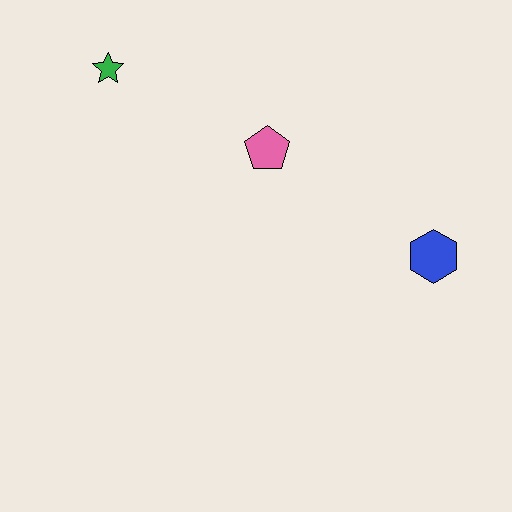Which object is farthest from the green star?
The blue hexagon is farthest from the green star.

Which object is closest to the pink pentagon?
The green star is closest to the pink pentagon.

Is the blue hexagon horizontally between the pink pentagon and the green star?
No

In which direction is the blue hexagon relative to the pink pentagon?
The blue hexagon is to the right of the pink pentagon.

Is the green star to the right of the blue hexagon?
No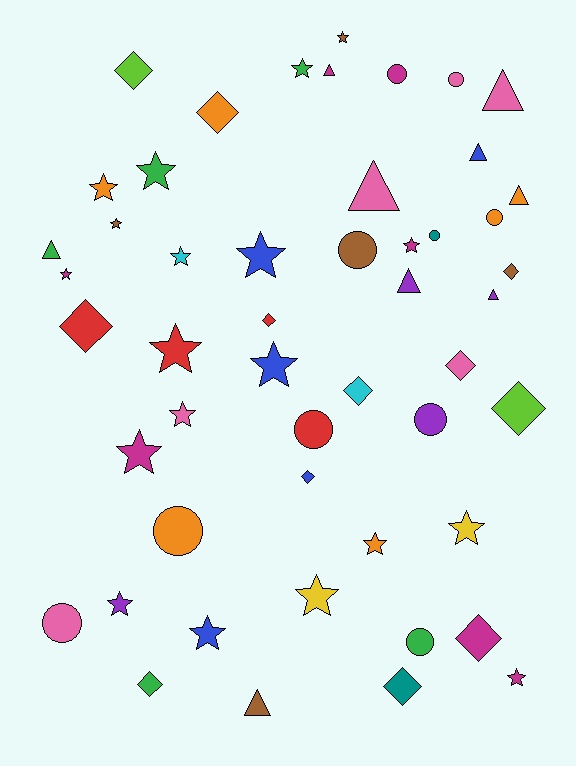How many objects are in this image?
There are 50 objects.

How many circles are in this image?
There are 10 circles.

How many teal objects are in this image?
There are 2 teal objects.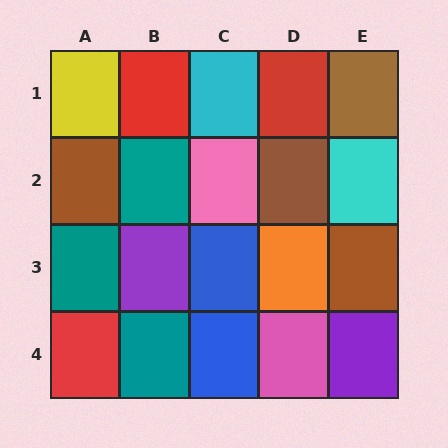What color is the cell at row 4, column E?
Purple.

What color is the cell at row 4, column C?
Blue.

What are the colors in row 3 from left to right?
Teal, purple, blue, orange, brown.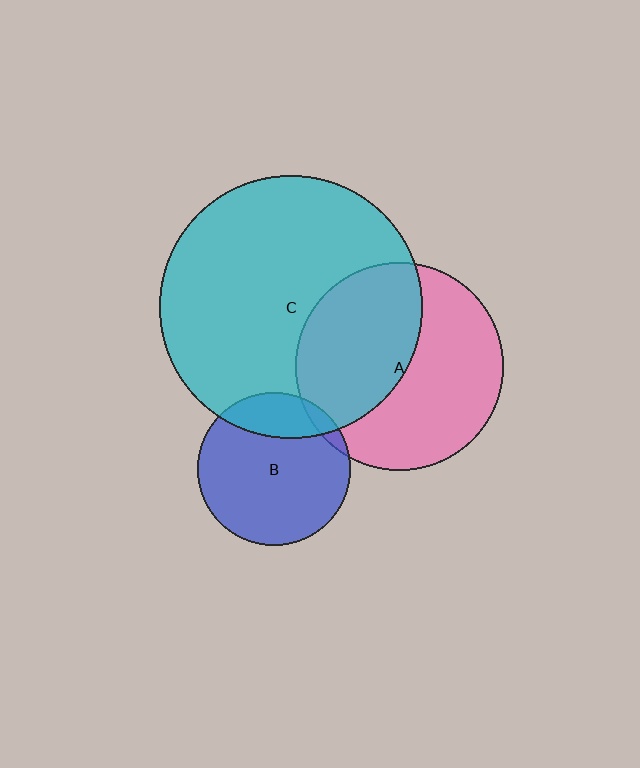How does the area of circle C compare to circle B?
Approximately 3.0 times.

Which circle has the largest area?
Circle C (cyan).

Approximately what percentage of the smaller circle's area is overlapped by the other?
Approximately 20%.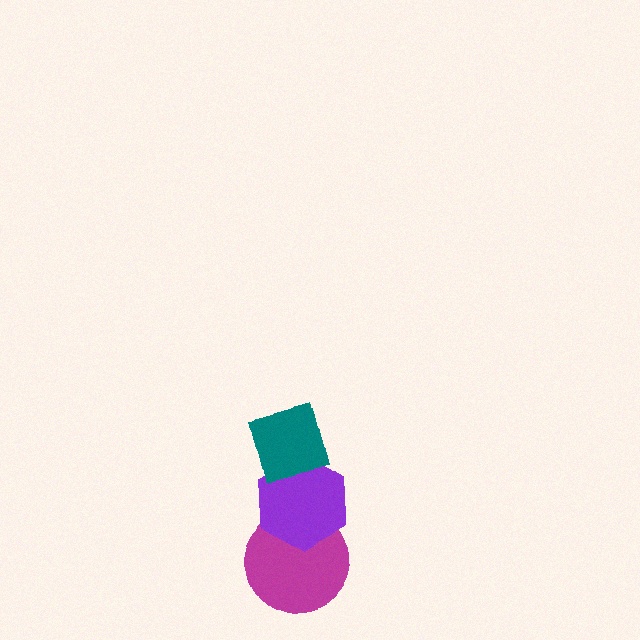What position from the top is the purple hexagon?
The purple hexagon is 2nd from the top.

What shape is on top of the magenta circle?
The purple hexagon is on top of the magenta circle.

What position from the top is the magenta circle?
The magenta circle is 3rd from the top.